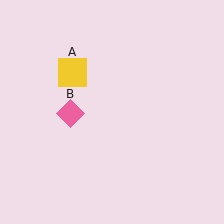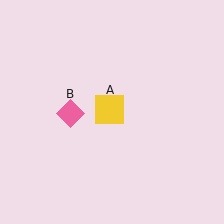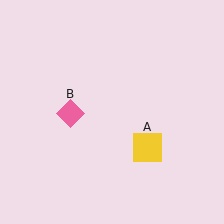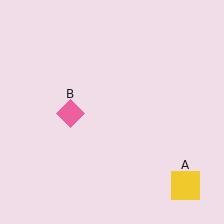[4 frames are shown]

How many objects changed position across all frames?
1 object changed position: yellow square (object A).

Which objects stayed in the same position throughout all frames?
Pink diamond (object B) remained stationary.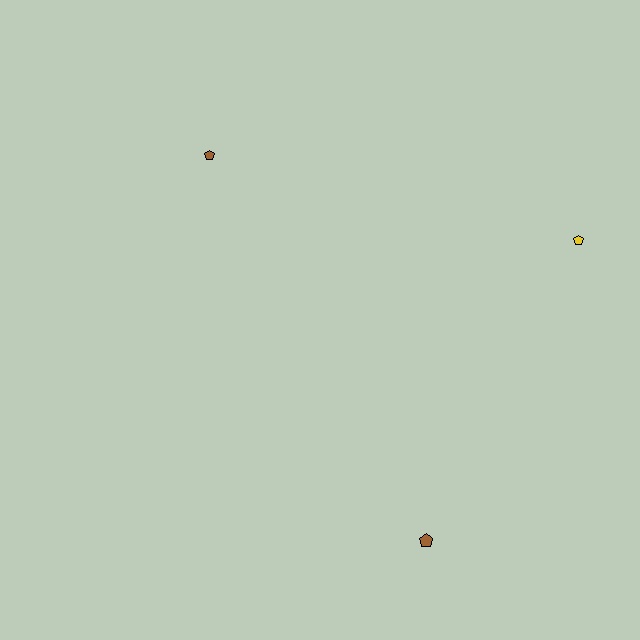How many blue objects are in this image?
There are no blue objects.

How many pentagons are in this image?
There are 3 pentagons.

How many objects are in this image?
There are 3 objects.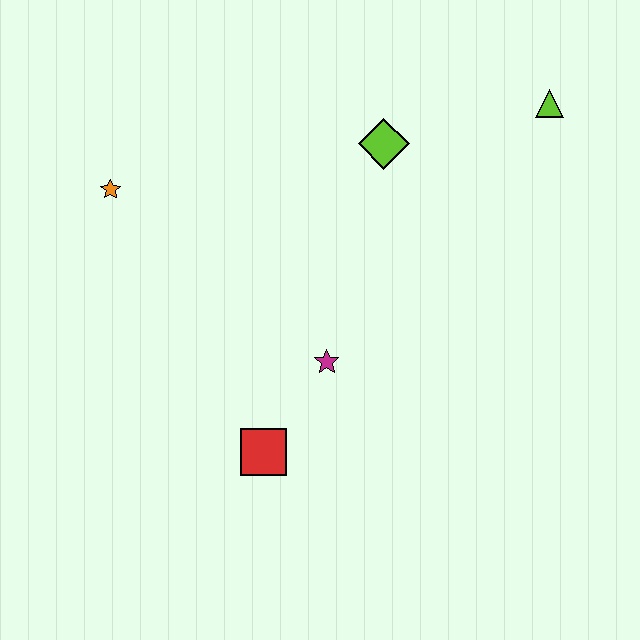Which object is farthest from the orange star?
The lime triangle is farthest from the orange star.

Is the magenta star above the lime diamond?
No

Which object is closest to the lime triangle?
The lime diamond is closest to the lime triangle.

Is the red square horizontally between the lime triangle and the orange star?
Yes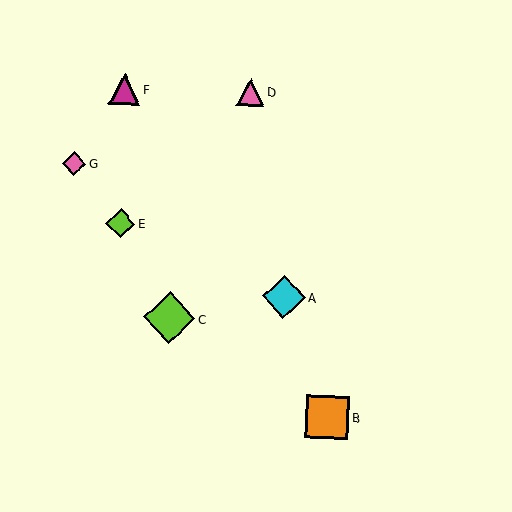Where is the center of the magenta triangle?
The center of the magenta triangle is at (124, 89).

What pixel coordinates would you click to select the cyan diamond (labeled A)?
Click at (284, 297) to select the cyan diamond A.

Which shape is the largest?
The lime diamond (labeled C) is the largest.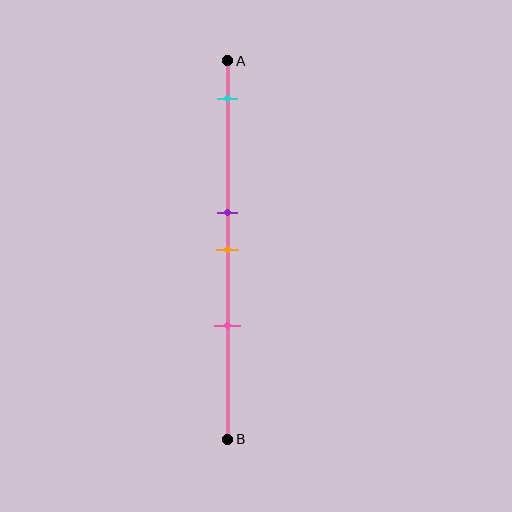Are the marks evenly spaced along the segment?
No, the marks are not evenly spaced.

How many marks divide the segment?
There are 4 marks dividing the segment.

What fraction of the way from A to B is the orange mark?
The orange mark is approximately 50% (0.5) of the way from A to B.